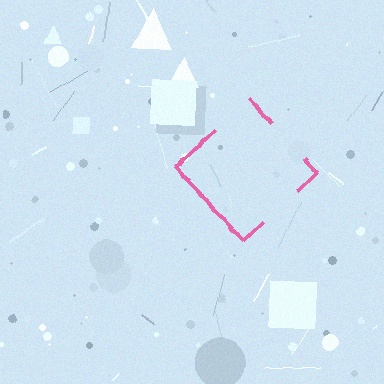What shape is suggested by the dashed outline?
The dashed outline suggests a diamond.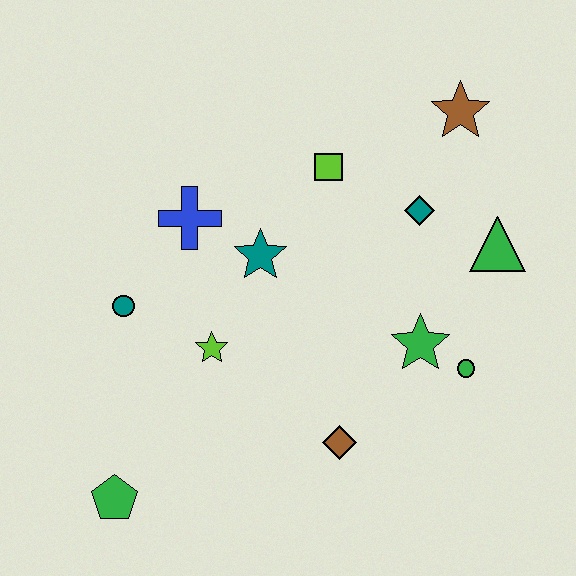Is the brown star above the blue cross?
Yes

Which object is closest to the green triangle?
The teal diamond is closest to the green triangle.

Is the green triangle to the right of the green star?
Yes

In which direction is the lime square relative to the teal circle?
The lime square is to the right of the teal circle.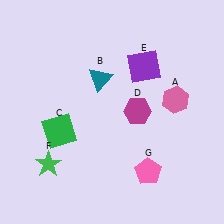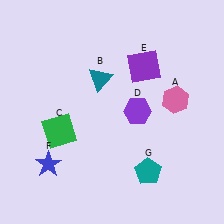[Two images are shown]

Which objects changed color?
D changed from magenta to purple. F changed from green to blue. G changed from pink to teal.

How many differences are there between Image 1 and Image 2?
There are 3 differences between the two images.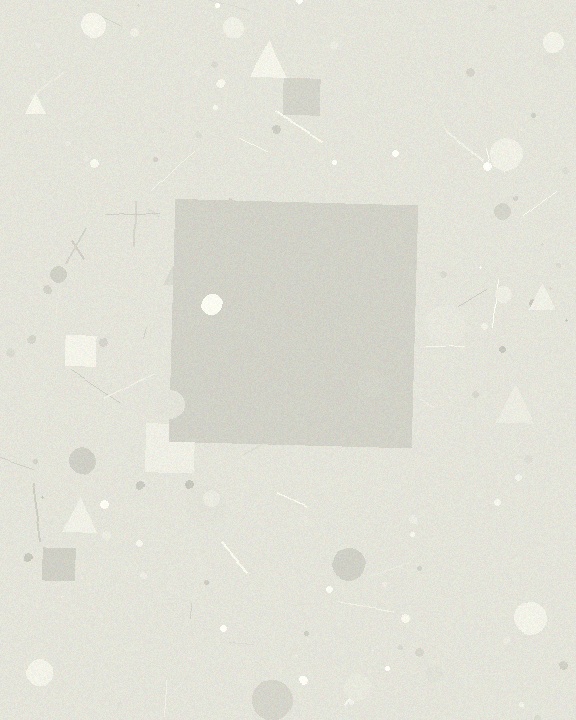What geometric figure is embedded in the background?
A square is embedded in the background.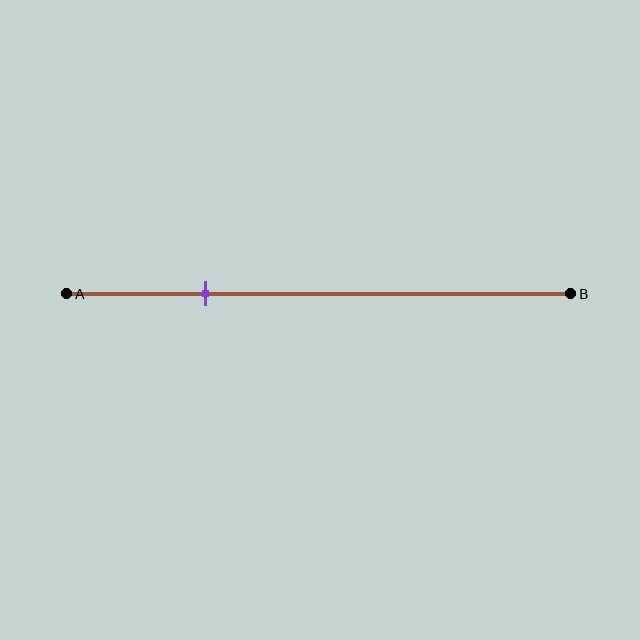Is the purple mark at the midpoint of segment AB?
No, the mark is at about 30% from A, not at the 50% midpoint.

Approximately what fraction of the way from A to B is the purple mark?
The purple mark is approximately 30% of the way from A to B.